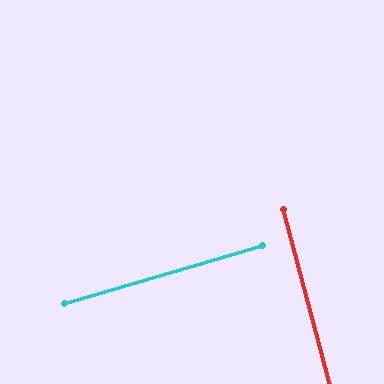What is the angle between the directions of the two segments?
Approximately 89 degrees.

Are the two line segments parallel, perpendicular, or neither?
Perpendicular — they meet at approximately 89°.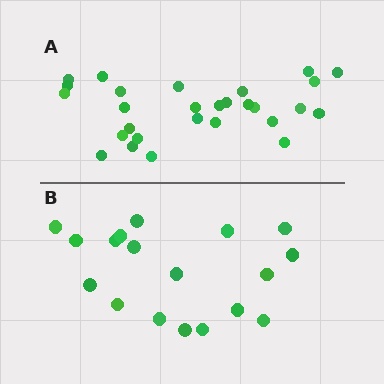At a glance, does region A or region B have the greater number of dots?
Region A (the top region) has more dots.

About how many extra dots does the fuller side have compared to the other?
Region A has roughly 10 or so more dots than region B.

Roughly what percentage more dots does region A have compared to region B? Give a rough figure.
About 55% more.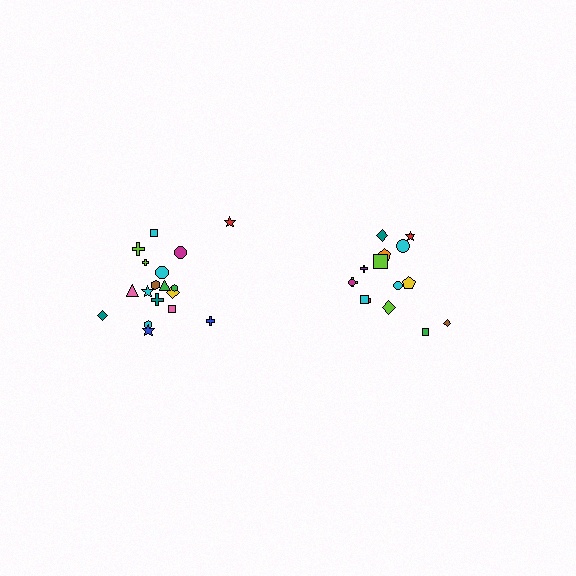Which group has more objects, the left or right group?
The left group.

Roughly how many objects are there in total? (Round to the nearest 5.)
Roughly 35 objects in total.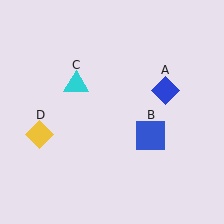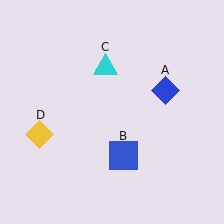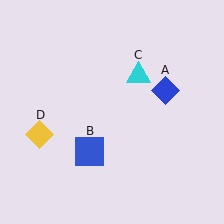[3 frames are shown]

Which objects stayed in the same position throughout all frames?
Blue diamond (object A) and yellow diamond (object D) remained stationary.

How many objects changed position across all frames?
2 objects changed position: blue square (object B), cyan triangle (object C).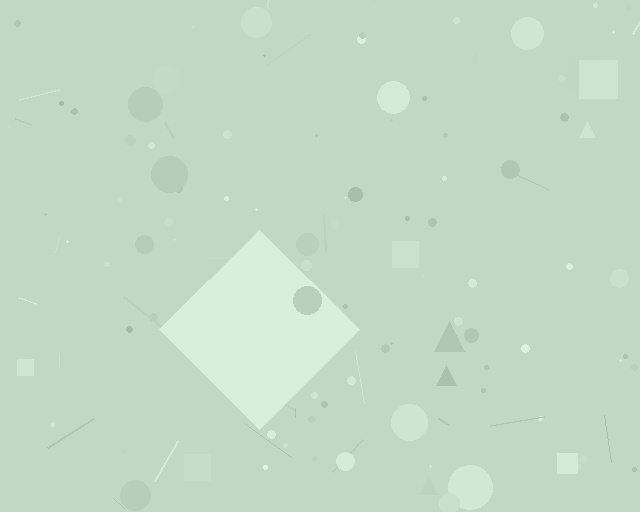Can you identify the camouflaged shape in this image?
The camouflaged shape is a diamond.